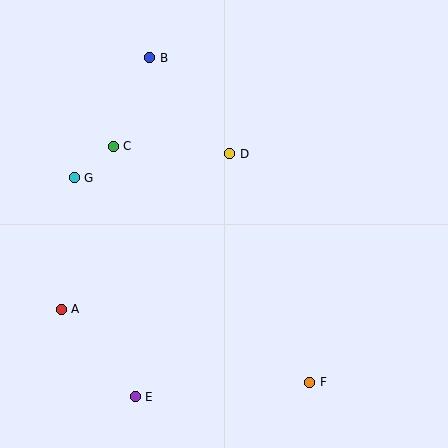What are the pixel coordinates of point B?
Point B is at (150, 58).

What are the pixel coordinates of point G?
Point G is at (74, 178).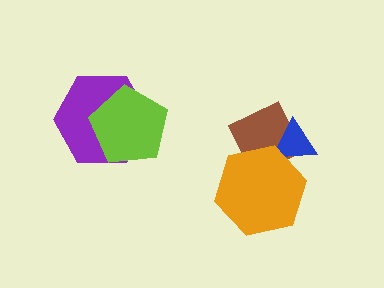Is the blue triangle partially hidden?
Yes, it is partially covered by another shape.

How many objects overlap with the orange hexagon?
2 objects overlap with the orange hexagon.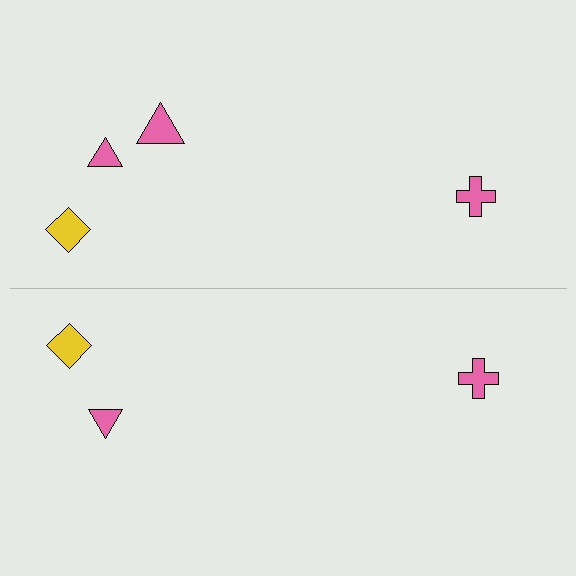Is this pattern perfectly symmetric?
No, the pattern is not perfectly symmetric. A pink triangle is missing from the bottom side.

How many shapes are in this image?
There are 7 shapes in this image.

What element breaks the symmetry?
A pink triangle is missing from the bottom side.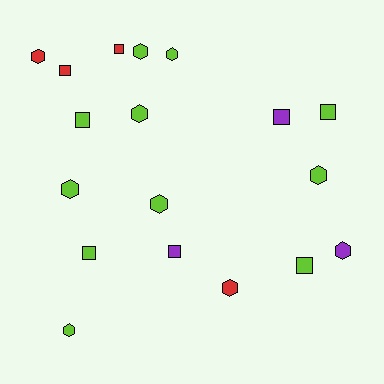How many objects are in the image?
There are 18 objects.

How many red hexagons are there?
There are 2 red hexagons.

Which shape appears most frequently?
Hexagon, with 10 objects.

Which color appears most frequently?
Lime, with 11 objects.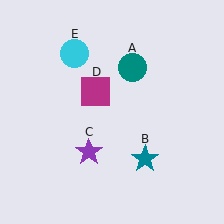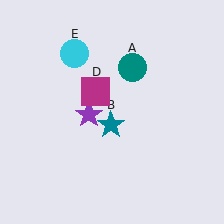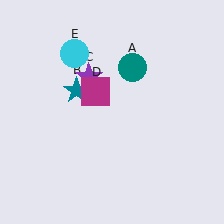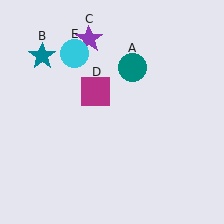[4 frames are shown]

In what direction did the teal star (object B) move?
The teal star (object B) moved up and to the left.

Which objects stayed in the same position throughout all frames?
Teal circle (object A) and magenta square (object D) and cyan circle (object E) remained stationary.